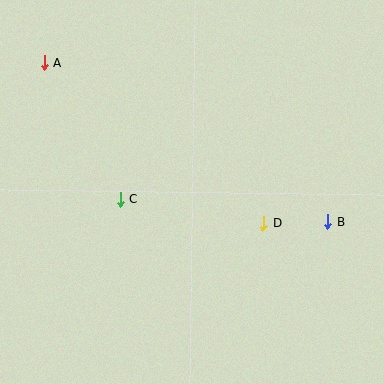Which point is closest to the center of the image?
Point C at (120, 199) is closest to the center.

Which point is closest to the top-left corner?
Point A is closest to the top-left corner.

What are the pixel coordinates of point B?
Point B is at (327, 221).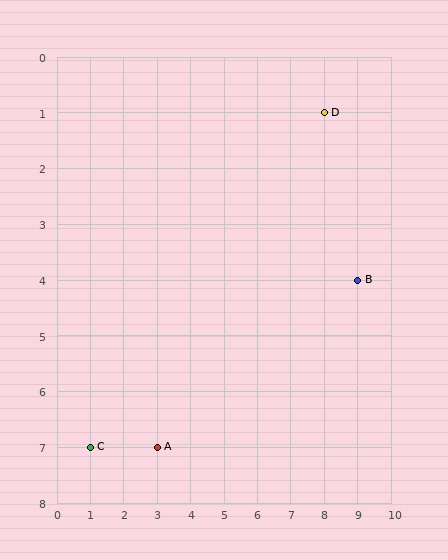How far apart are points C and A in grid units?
Points C and A are 2 columns apart.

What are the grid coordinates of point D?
Point D is at grid coordinates (8, 1).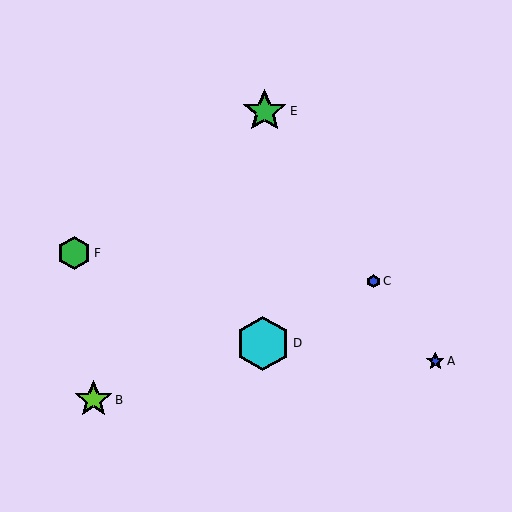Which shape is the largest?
The cyan hexagon (labeled D) is the largest.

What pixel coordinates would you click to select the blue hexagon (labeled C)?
Click at (373, 281) to select the blue hexagon C.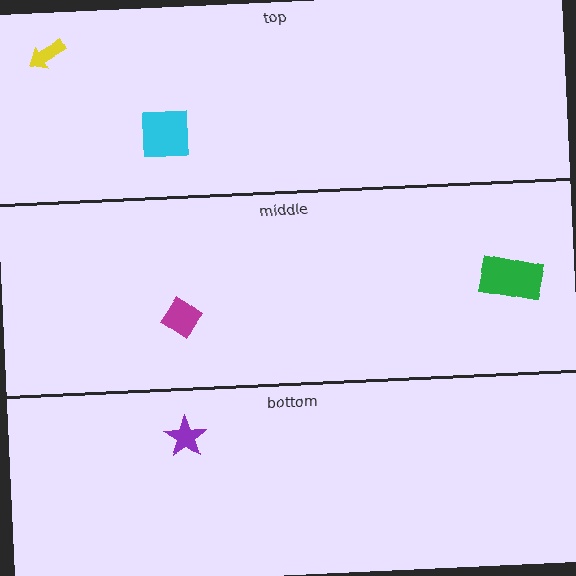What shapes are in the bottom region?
The purple star.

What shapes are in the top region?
The yellow arrow, the cyan square.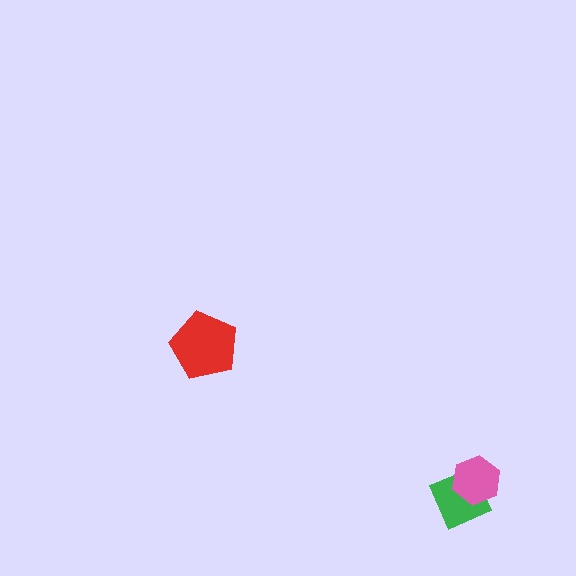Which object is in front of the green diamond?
The pink hexagon is in front of the green diamond.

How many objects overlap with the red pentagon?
0 objects overlap with the red pentagon.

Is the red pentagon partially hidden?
No, no other shape covers it.